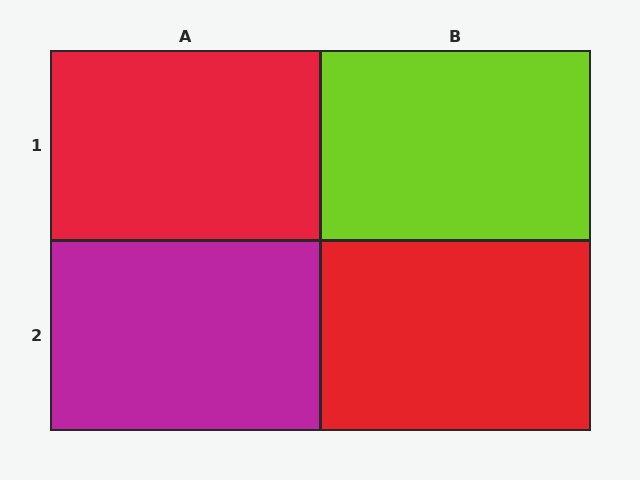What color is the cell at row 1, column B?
Lime.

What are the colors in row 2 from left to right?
Magenta, red.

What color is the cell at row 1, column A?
Red.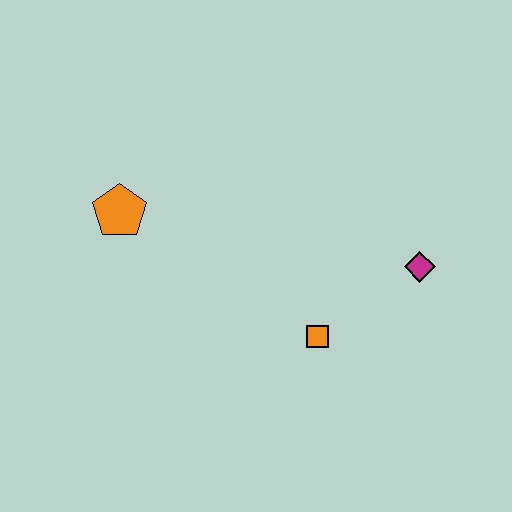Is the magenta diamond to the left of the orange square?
No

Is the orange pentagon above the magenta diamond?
Yes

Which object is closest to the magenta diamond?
The orange square is closest to the magenta diamond.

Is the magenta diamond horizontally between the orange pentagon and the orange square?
No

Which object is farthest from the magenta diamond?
The orange pentagon is farthest from the magenta diamond.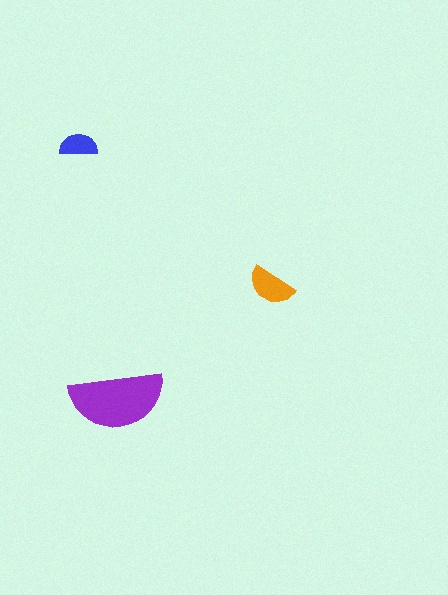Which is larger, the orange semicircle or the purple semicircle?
The purple one.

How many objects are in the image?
There are 3 objects in the image.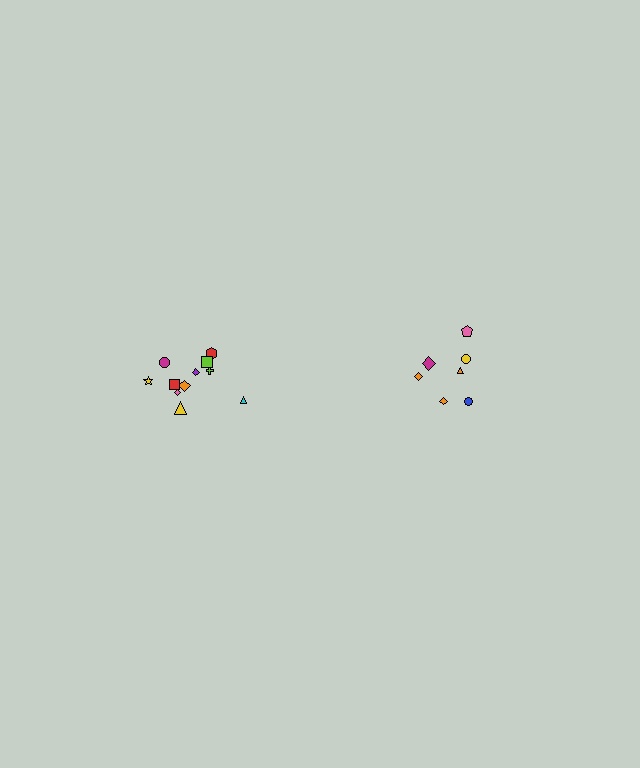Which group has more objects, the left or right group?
The left group.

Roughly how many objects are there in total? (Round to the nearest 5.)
Roughly 20 objects in total.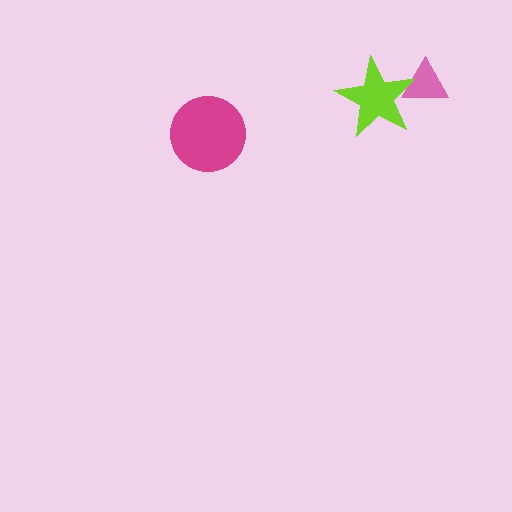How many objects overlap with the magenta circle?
0 objects overlap with the magenta circle.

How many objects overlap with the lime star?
1 object overlaps with the lime star.